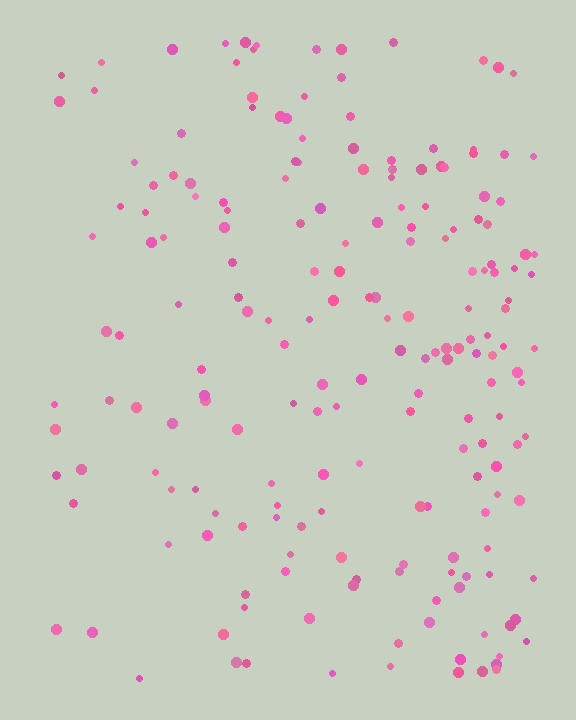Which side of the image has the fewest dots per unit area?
The left.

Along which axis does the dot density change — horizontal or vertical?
Horizontal.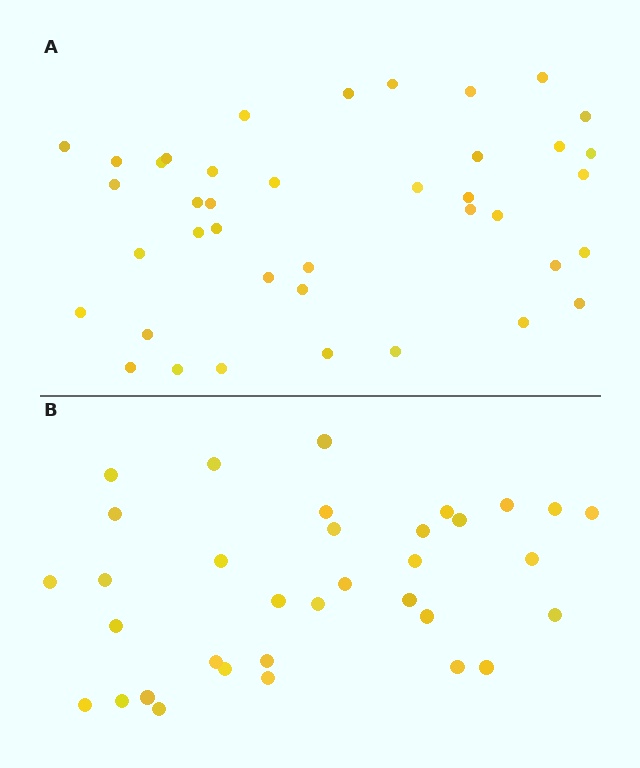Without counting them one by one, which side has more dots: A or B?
Region A (the top region) has more dots.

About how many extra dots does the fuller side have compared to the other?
Region A has about 6 more dots than region B.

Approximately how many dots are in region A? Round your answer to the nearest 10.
About 40 dots.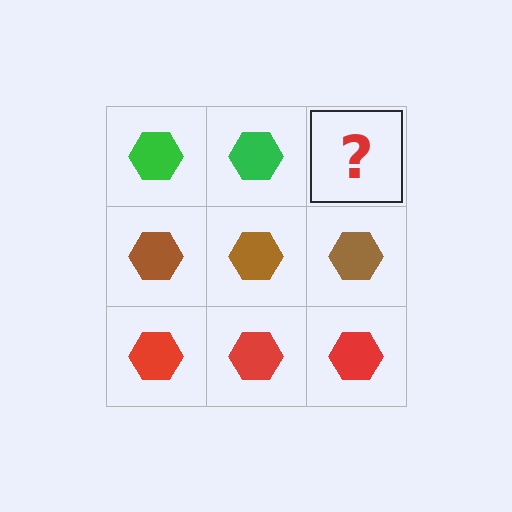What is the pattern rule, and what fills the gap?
The rule is that each row has a consistent color. The gap should be filled with a green hexagon.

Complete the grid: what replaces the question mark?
The question mark should be replaced with a green hexagon.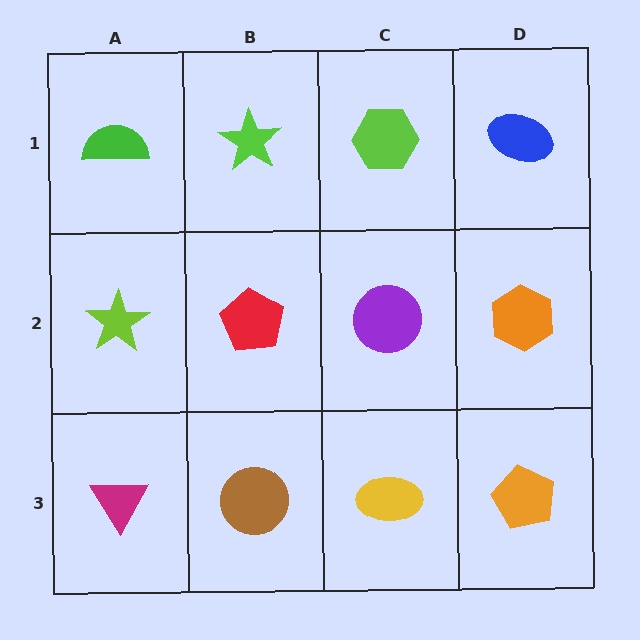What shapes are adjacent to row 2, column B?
A lime star (row 1, column B), a brown circle (row 3, column B), a lime star (row 2, column A), a purple circle (row 2, column C).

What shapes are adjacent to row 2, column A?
A green semicircle (row 1, column A), a magenta triangle (row 3, column A), a red pentagon (row 2, column B).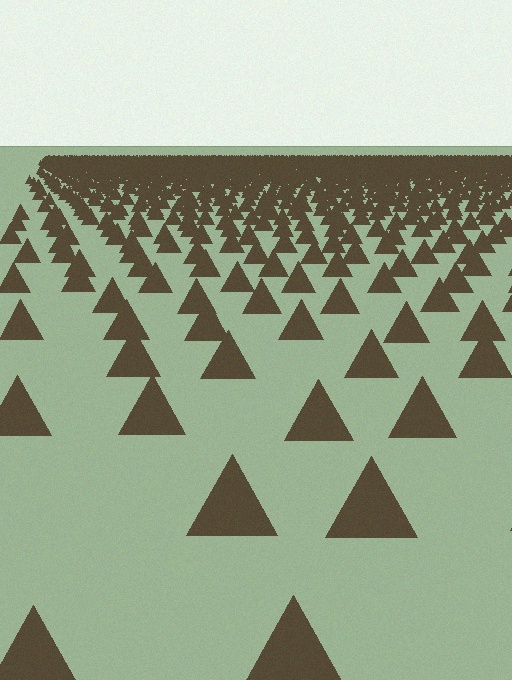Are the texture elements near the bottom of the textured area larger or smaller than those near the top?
Larger. Near the bottom, elements are closer to the viewer and appear at a bigger on-screen size.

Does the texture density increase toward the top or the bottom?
Density increases toward the top.